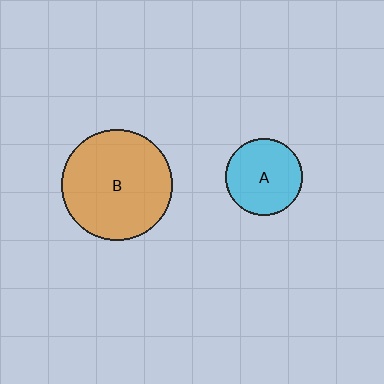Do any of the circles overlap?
No, none of the circles overlap.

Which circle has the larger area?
Circle B (orange).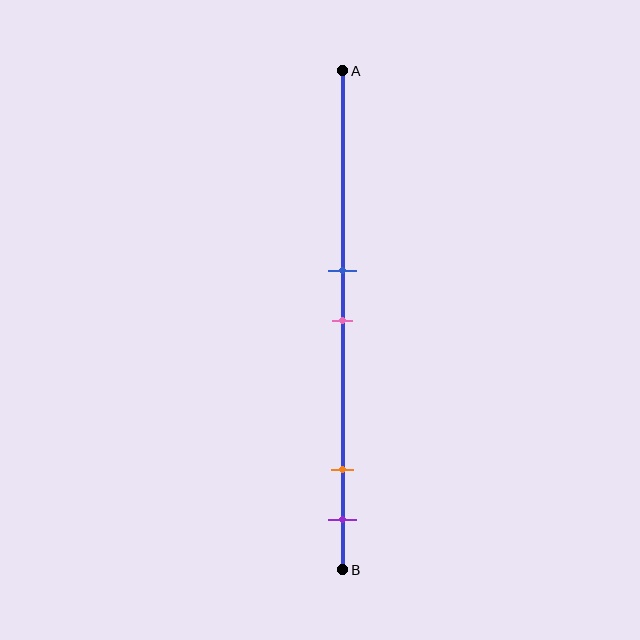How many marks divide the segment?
There are 4 marks dividing the segment.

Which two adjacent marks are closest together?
The blue and pink marks are the closest adjacent pair.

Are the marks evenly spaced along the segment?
No, the marks are not evenly spaced.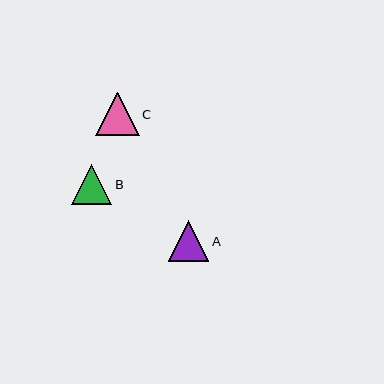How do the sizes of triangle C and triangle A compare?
Triangle C and triangle A are approximately the same size.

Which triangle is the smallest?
Triangle A is the smallest with a size of approximately 41 pixels.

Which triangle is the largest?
Triangle C is the largest with a size of approximately 43 pixels.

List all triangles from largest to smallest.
From largest to smallest: C, B, A.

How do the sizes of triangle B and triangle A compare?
Triangle B and triangle A are approximately the same size.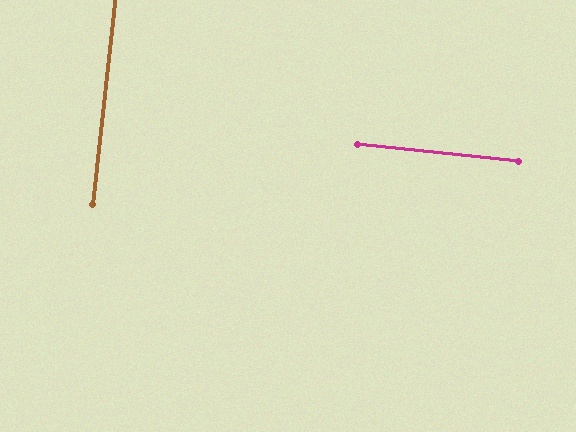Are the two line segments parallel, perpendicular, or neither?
Perpendicular — they meet at approximately 90°.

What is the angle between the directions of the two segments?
Approximately 90 degrees.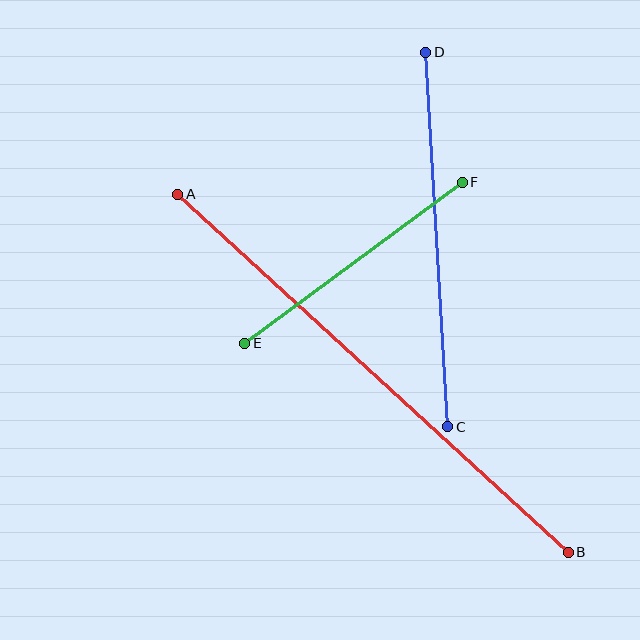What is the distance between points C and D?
The distance is approximately 375 pixels.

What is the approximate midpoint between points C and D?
The midpoint is at approximately (437, 240) pixels.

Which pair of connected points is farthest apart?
Points A and B are farthest apart.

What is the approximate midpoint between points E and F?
The midpoint is at approximately (353, 263) pixels.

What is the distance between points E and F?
The distance is approximately 271 pixels.